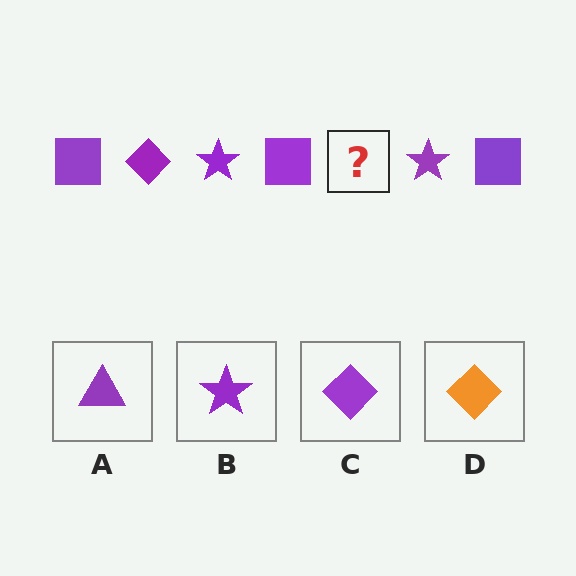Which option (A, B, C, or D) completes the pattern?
C.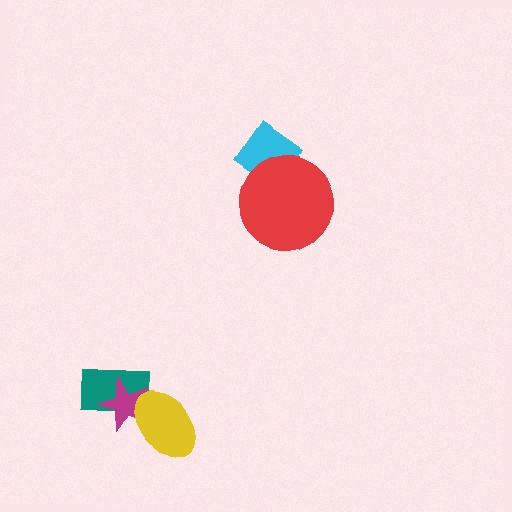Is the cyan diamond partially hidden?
Yes, it is partially covered by another shape.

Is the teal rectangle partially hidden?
Yes, it is partially covered by another shape.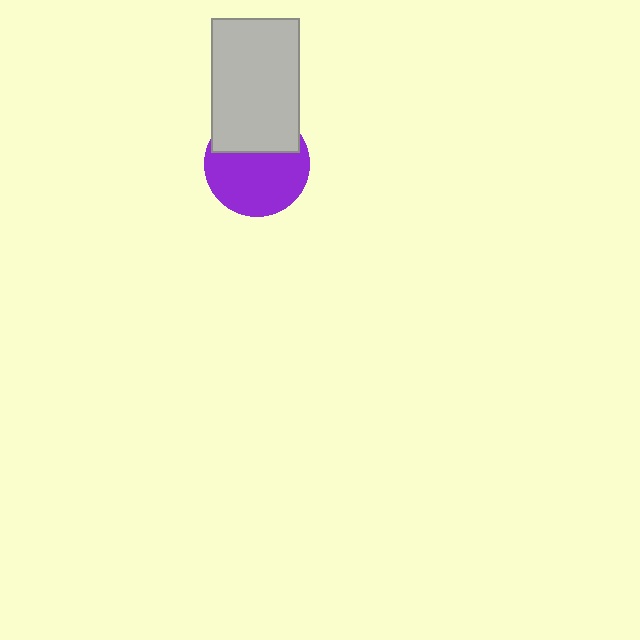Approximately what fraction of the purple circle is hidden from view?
Roughly 35% of the purple circle is hidden behind the light gray rectangle.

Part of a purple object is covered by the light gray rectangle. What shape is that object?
It is a circle.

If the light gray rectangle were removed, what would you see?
You would see the complete purple circle.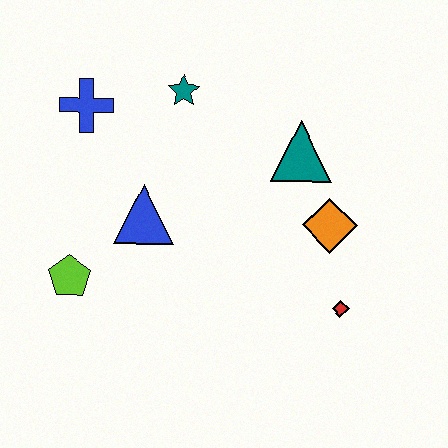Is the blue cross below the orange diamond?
No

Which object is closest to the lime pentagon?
The blue triangle is closest to the lime pentagon.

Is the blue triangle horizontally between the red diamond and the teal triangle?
No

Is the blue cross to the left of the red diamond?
Yes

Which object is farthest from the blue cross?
The red diamond is farthest from the blue cross.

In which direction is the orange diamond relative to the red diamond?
The orange diamond is above the red diamond.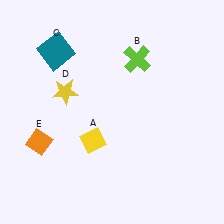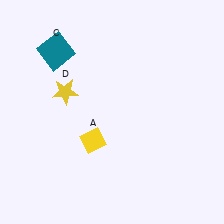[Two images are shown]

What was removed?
The lime cross (B), the orange diamond (E) were removed in Image 2.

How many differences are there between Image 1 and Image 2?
There are 2 differences between the two images.